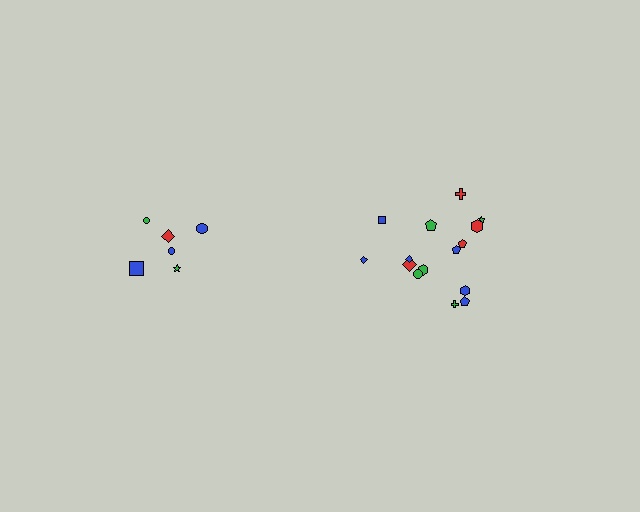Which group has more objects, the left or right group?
The right group.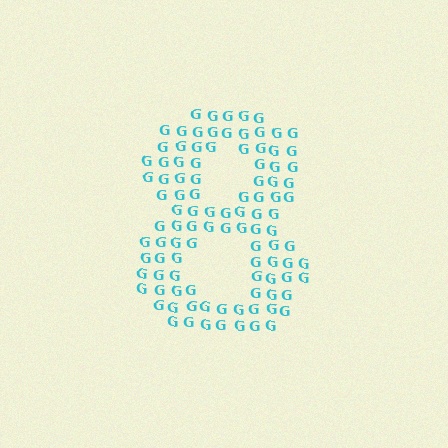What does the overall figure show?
The overall figure shows the digit 8.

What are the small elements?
The small elements are letter G's.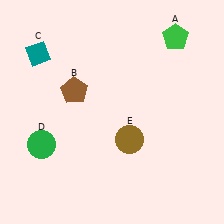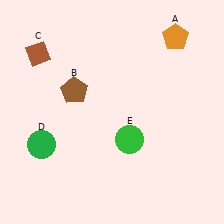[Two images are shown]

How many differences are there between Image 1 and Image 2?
There are 3 differences between the two images.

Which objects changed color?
A changed from green to orange. C changed from teal to brown. E changed from brown to green.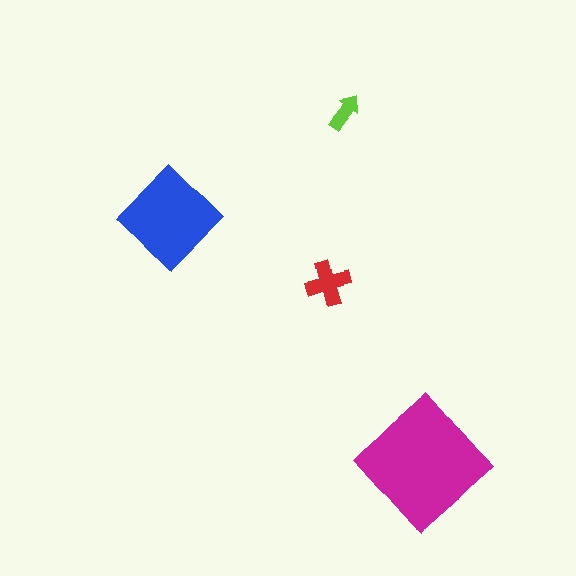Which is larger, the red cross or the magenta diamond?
The magenta diamond.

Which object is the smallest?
The lime arrow.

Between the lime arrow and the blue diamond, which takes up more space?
The blue diamond.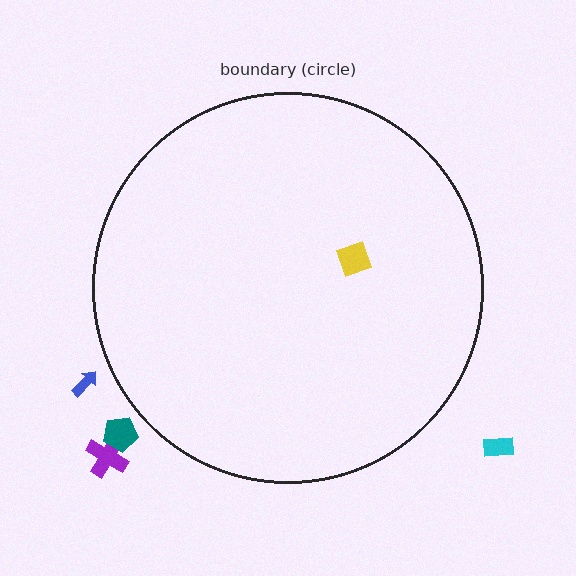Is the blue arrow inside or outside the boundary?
Outside.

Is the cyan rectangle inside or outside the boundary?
Outside.